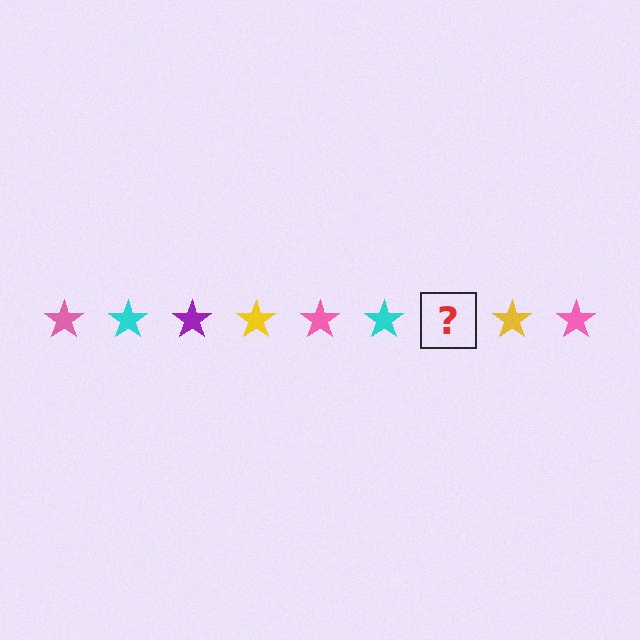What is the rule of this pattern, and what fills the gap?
The rule is that the pattern cycles through pink, cyan, purple, yellow stars. The gap should be filled with a purple star.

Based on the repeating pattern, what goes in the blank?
The blank should be a purple star.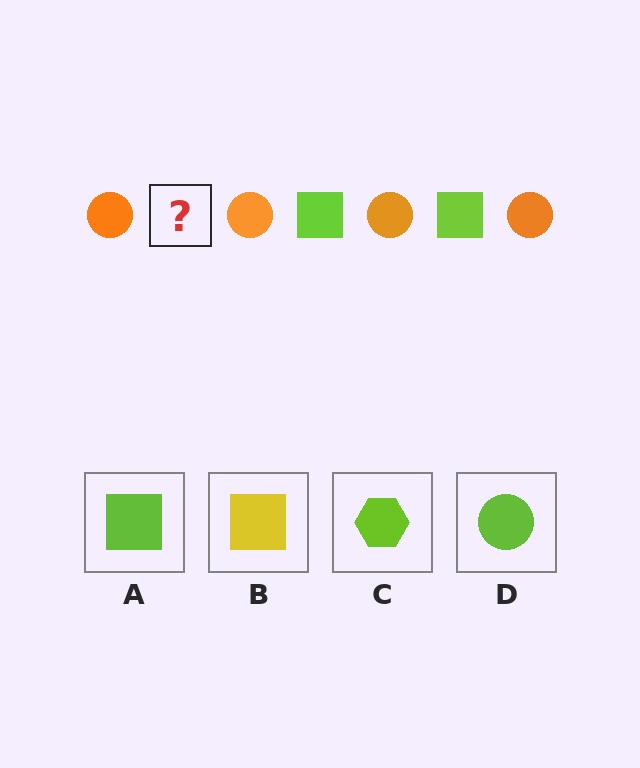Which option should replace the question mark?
Option A.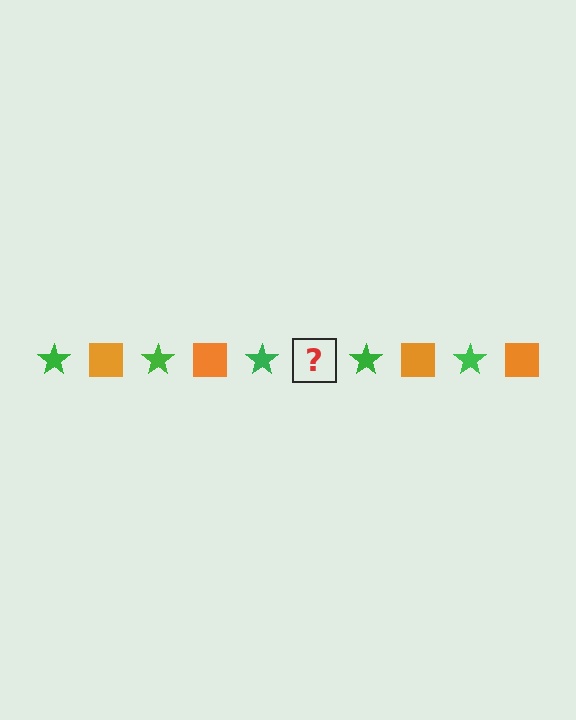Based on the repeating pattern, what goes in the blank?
The blank should be an orange square.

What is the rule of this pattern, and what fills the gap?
The rule is that the pattern alternates between green star and orange square. The gap should be filled with an orange square.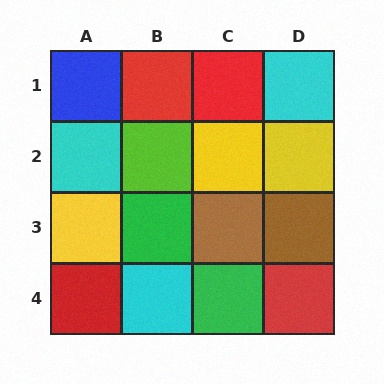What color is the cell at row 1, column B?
Red.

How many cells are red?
4 cells are red.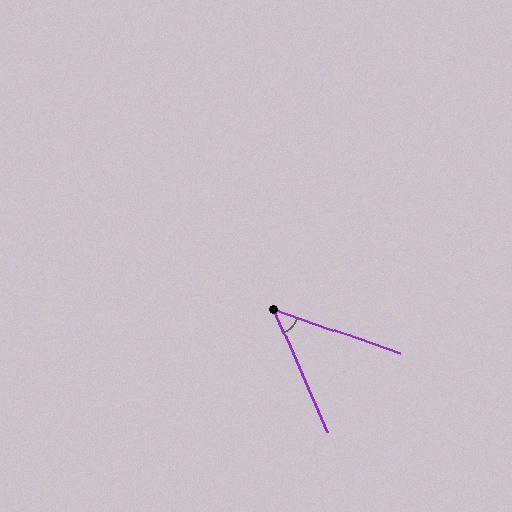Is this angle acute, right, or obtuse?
It is acute.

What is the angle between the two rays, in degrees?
Approximately 47 degrees.